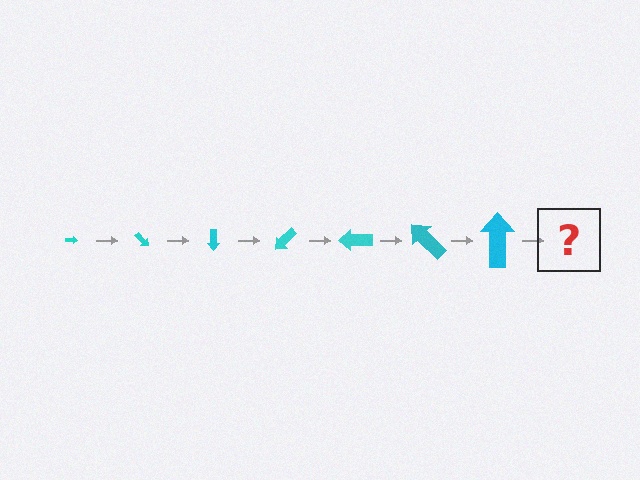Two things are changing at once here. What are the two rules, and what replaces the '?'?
The two rules are that the arrow grows larger each step and it rotates 45 degrees each step. The '?' should be an arrow, larger than the previous one and rotated 315 degrees from the start.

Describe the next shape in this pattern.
It should be an arrow, larger than the previous one and rotated 315 degrees from the start.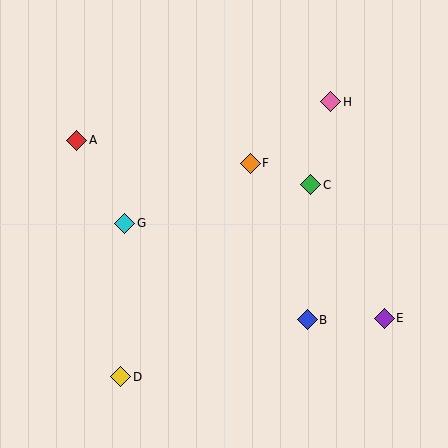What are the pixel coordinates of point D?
Point D is at (121, 377).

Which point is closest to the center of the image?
Point F at (250, 163) is closest to the center.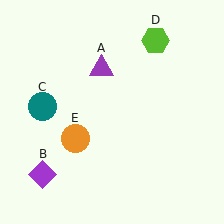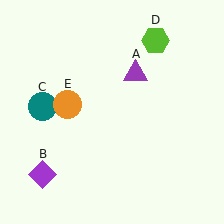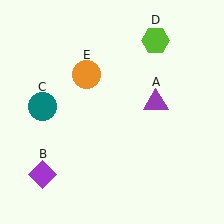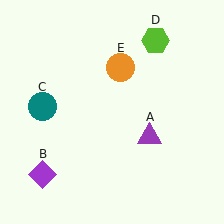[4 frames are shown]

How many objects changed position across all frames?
2 objects changed position: purple triangle (object A), orange circle (object E).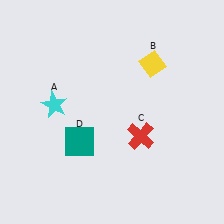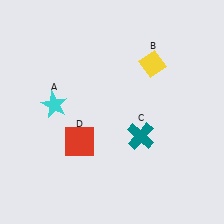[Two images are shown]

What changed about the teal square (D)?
In Image 1, D is teal. In Image 2, it changed to red.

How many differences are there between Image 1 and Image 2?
There are 2 differences between the two images.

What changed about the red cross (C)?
In Image 1, C is red. In Image 2, it changed to teal.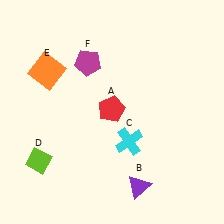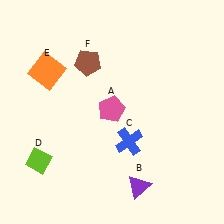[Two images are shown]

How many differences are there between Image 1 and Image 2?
There are 3 differences between the two images.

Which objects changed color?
A changed from red to pink. C changed from cyan to blue. F changed from magenta to brown.